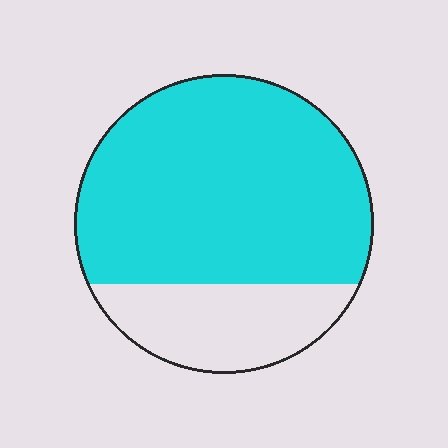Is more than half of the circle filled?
Yes.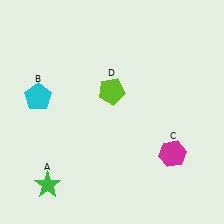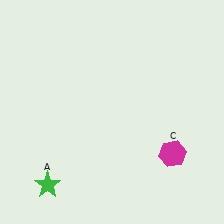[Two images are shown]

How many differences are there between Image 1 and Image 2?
There are 2 differences between the two images.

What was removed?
The lime pentagon (D), the cyan pentagon (B) were removed in Image 2.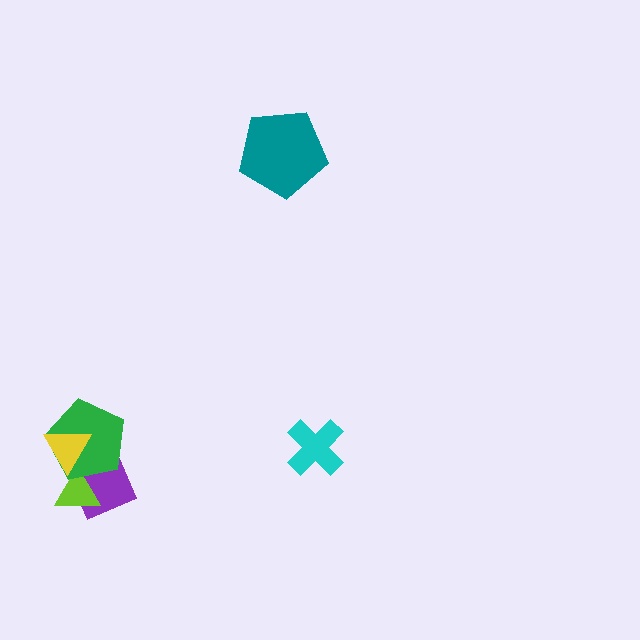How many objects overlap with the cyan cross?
0 objects overlap with the cyan cross.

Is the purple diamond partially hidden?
Yes, it is partially covered by another shape.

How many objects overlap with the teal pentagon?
0 objects overlap with the teal pentagon.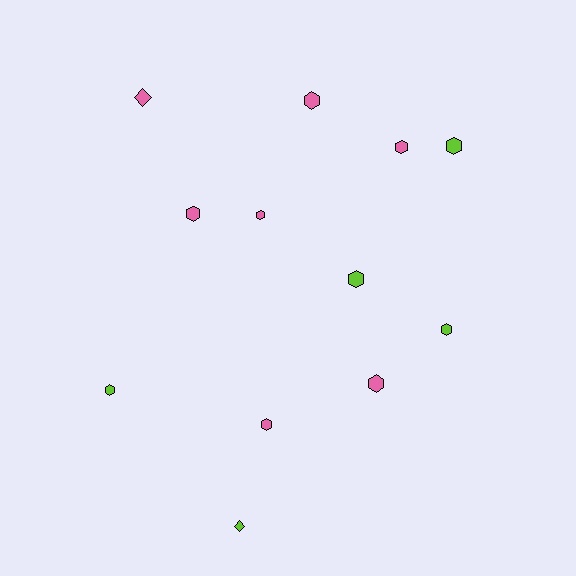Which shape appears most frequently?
Hexagon, with 10 objects.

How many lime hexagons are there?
There are 4 lime hexagons.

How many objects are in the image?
There are 12 objects.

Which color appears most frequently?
Pink, with 7 objects.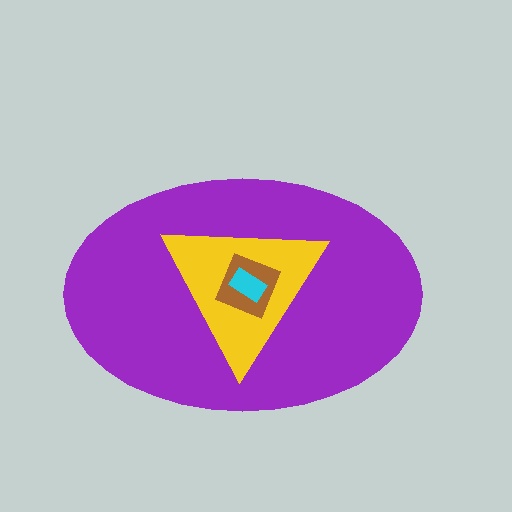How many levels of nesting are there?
4.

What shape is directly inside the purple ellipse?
The yellow triangle.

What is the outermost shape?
The purple ellipse.